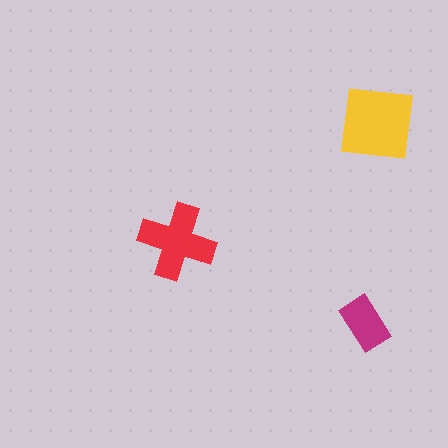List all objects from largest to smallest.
The yellow square, the red cross, the magenta rectangle.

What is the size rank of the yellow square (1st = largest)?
1st.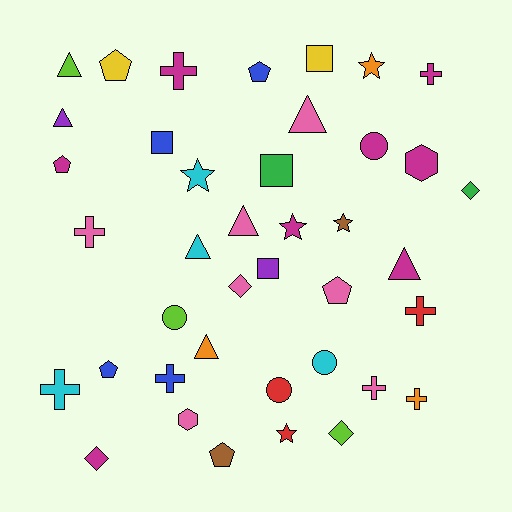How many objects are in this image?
There are 40 objects.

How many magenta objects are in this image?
There are 8 magenta objects.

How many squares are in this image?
There are 4 squares.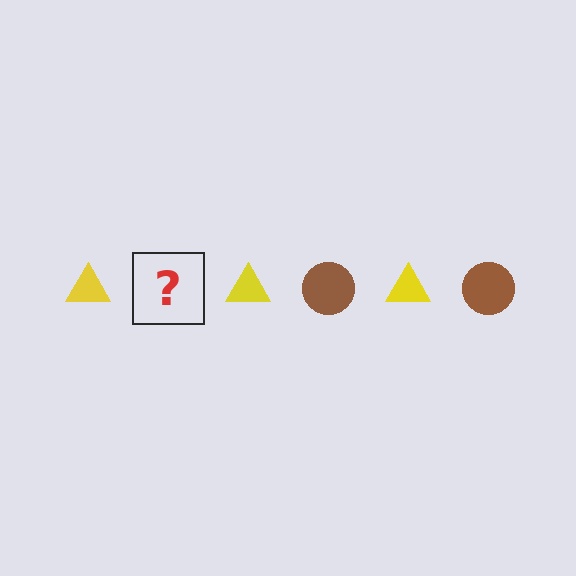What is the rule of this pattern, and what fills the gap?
The rule is that the pattern alternates between yellow triangle and brown circle. The gap should be filled with a brown circle.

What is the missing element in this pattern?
The missing element is a brown circle.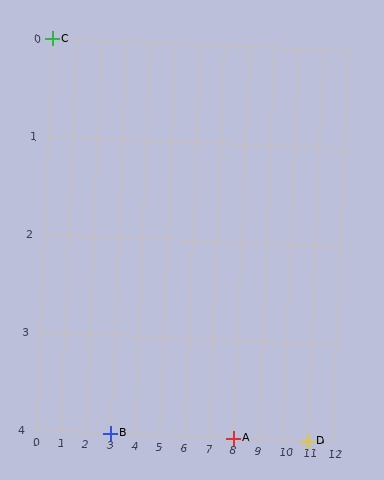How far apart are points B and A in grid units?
Points B and A are 5 columns apart.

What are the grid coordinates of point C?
Point C is at grid coordinates (0, 0).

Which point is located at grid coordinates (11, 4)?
Point D is at (11, 4).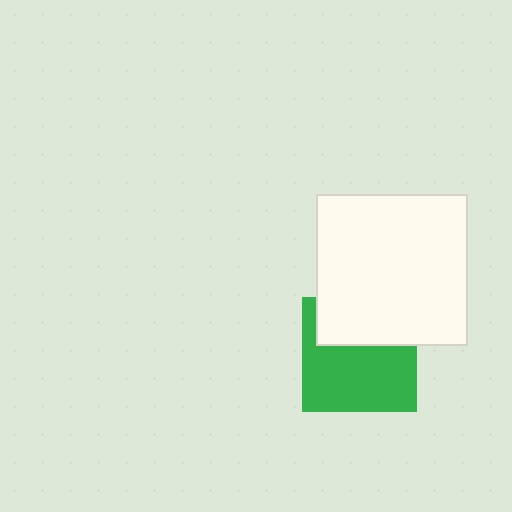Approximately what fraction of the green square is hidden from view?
Roughly 37% of the green square is hidden behind the white square.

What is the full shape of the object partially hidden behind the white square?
The partially hidden object is a green square.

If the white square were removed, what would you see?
You would see the complete green square.